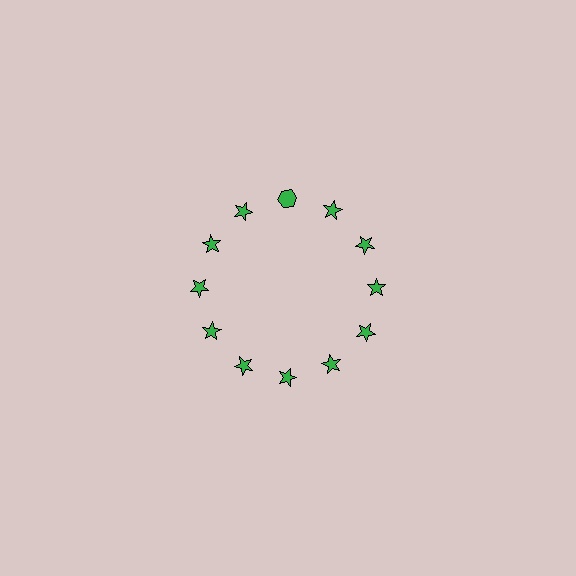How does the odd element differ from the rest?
It has a different shape: hexagon instead of star.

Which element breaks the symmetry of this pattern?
The green hexagon at roughly the 12 o'clock position breaks the symmetry. All other shapes are green stars.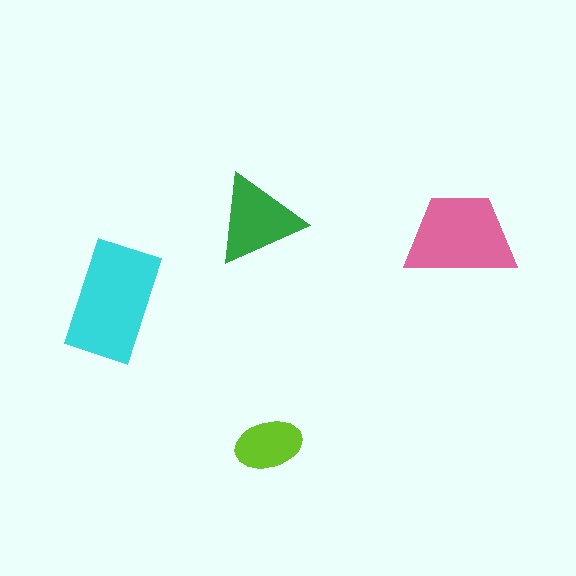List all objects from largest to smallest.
The cyan rectangle, the pink trapezoid, the green triangle, the lime ellipse.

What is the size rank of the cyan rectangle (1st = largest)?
1st.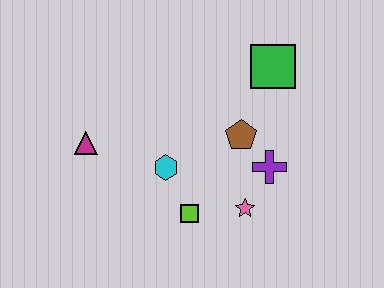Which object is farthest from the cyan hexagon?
The green square is farthest from the cyan hexagon.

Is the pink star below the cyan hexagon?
Yes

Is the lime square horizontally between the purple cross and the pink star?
No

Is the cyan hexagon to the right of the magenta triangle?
Yes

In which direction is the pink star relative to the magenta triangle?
The pink star is to the right of the magenta triangle.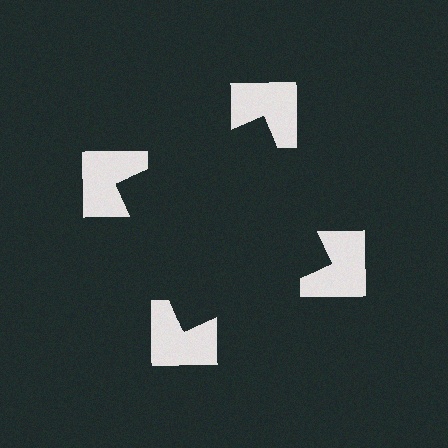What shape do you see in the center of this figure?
An illusory square — its edges are inferred from the aligned wedge cuts in the notched squares, not physically drawn.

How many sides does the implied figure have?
4 sides.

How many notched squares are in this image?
There are 4 — one at each vertex of the illusory square.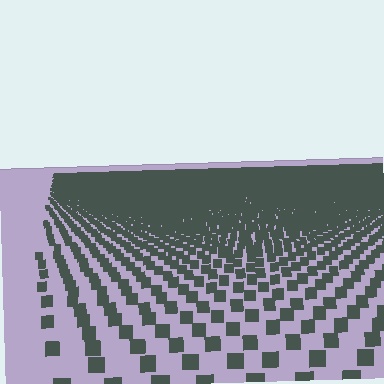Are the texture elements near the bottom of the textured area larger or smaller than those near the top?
Larger. Near the bottom, elements are closer to the viewer and appear at a bigger on-screen size.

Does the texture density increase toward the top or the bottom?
Density increases toward the top.